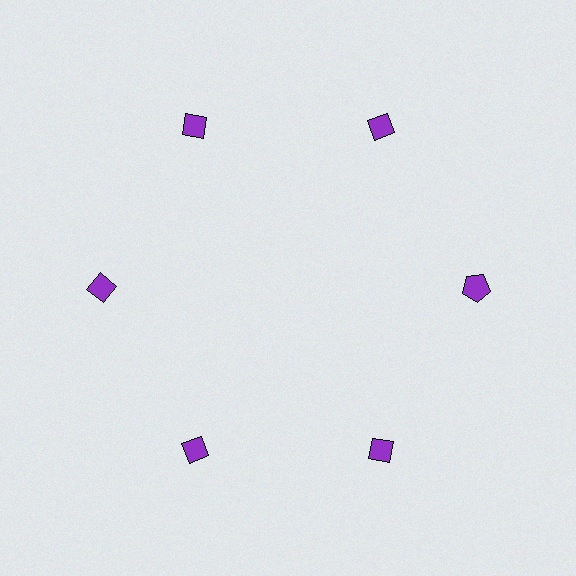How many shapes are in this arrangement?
There are 6 shapes arranged in a ring pattern.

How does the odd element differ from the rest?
It has a different shape: pentagon instead of diamond.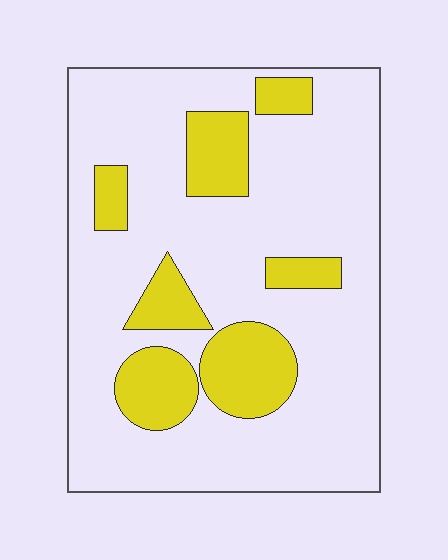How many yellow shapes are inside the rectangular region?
7.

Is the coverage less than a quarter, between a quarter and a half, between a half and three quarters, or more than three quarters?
Less than a quarter.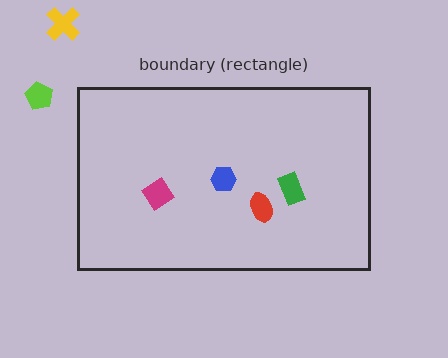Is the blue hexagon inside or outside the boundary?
Inside.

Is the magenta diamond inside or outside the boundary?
Inside.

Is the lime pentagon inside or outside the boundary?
Outside.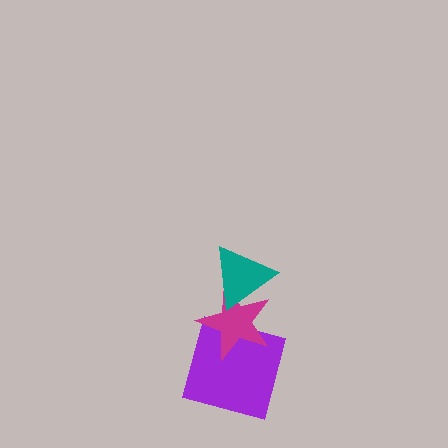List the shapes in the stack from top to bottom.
From top to bottom: the teal triangle, the magenta star, the purple square.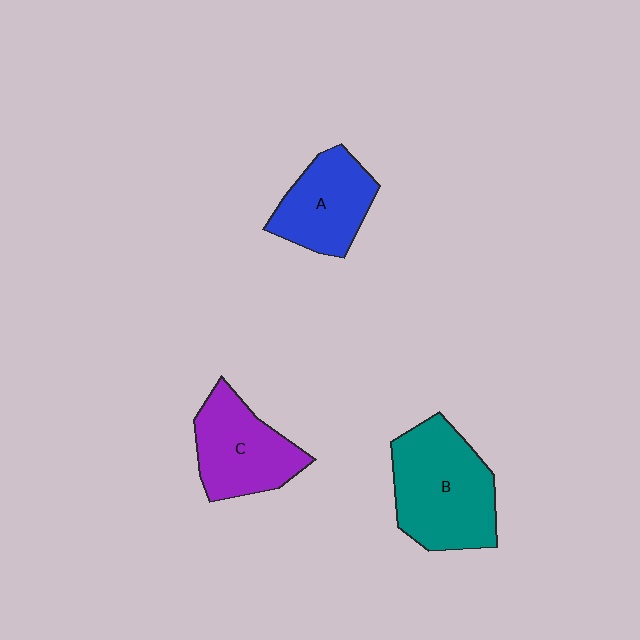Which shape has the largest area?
Shape B (teal).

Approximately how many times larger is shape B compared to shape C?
Approximately 1.3 times.